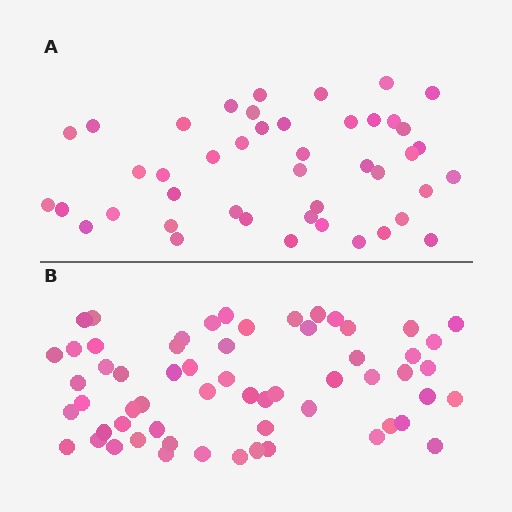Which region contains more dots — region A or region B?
Region B (the bottom region) has more dots.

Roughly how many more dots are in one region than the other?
Region B has approximately 15 more dots than region A.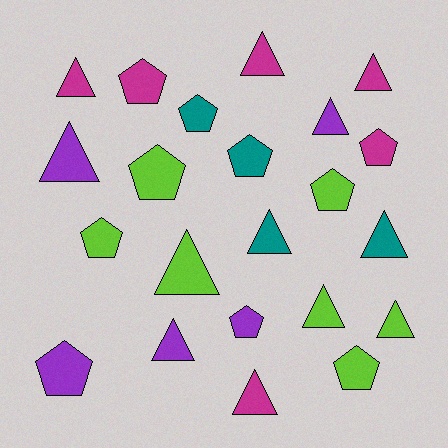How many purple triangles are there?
There are 3 purple triangles.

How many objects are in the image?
There are 22 objects.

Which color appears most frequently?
Lime, with 7 objects.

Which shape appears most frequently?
Triangle, with 12 objects.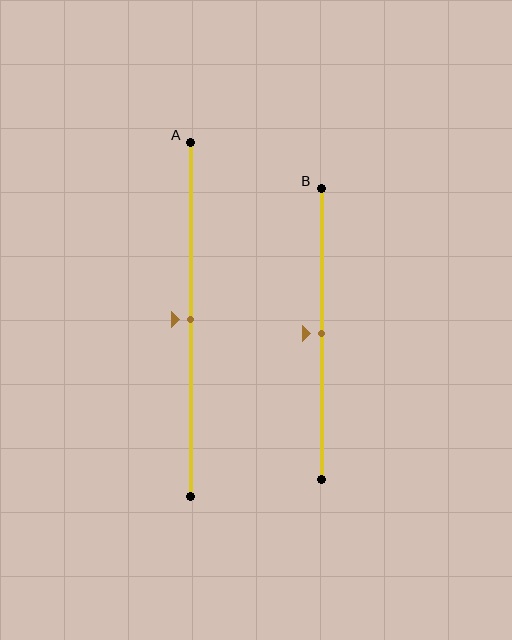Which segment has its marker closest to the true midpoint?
Segment A has its marker closest to the true midpoint.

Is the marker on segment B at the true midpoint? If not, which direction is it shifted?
Yes, the marker on segment B is at the true midpoint.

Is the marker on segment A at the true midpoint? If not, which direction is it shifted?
Yes, the marker on segment A is at the true midpoint.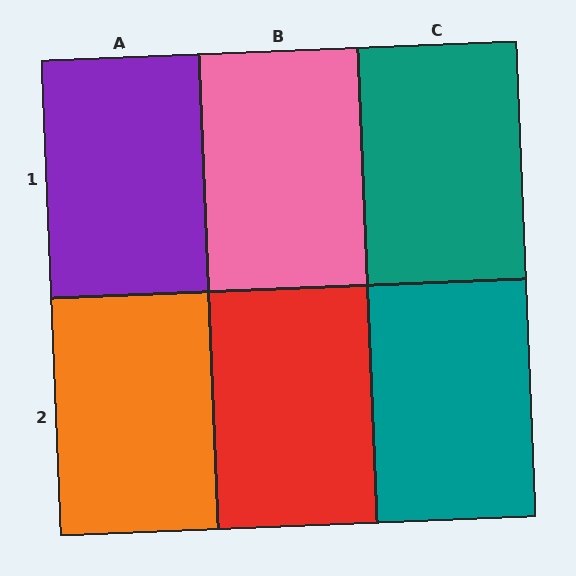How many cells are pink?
1 cell is pink.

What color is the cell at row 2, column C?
Teal.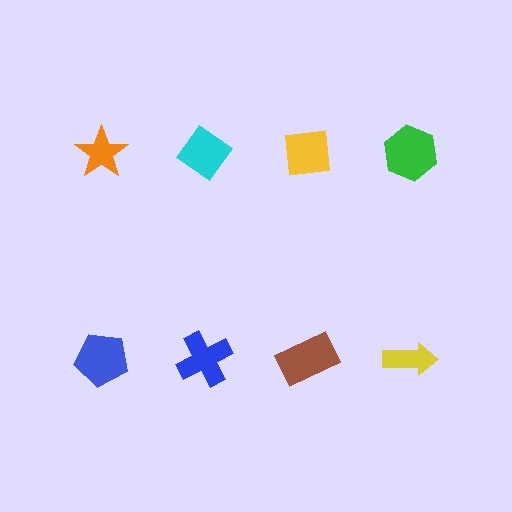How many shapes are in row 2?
4 shapes.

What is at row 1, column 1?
An orange star.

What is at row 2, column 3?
A brown rectangle.